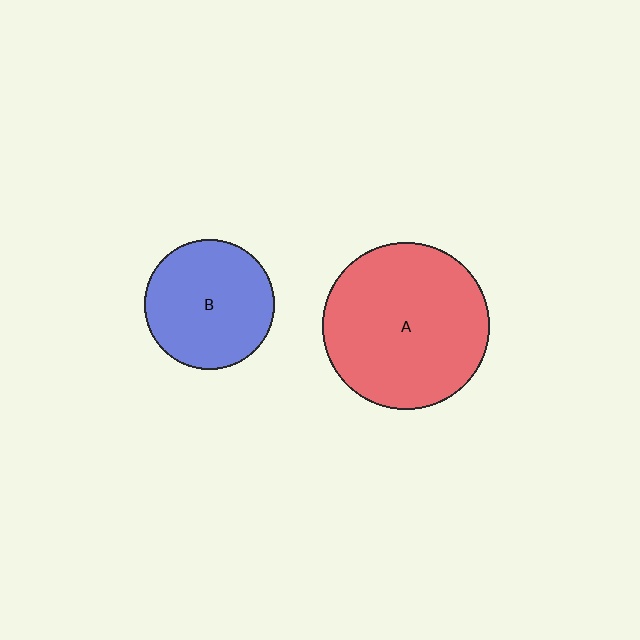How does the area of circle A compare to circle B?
Approximately 1.6 times.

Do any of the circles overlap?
No, none of the circles overlap.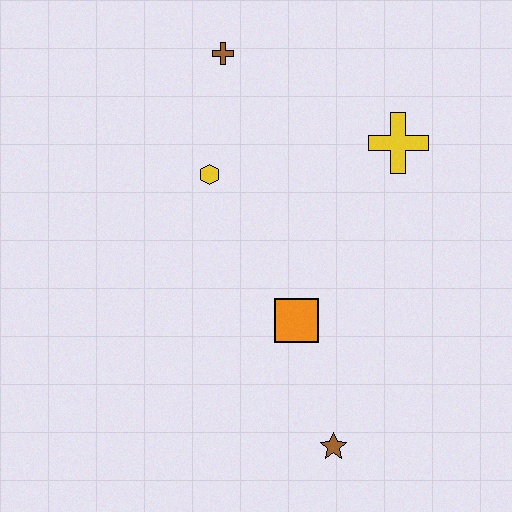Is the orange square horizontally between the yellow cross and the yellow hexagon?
Yes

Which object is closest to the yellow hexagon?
The brown cross is closest to the yellow hexagon.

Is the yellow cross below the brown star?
No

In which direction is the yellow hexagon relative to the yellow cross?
The yellow hexagon is to the left of the yellow cross.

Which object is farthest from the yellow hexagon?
The brown star is farthest from the yellow hexagon.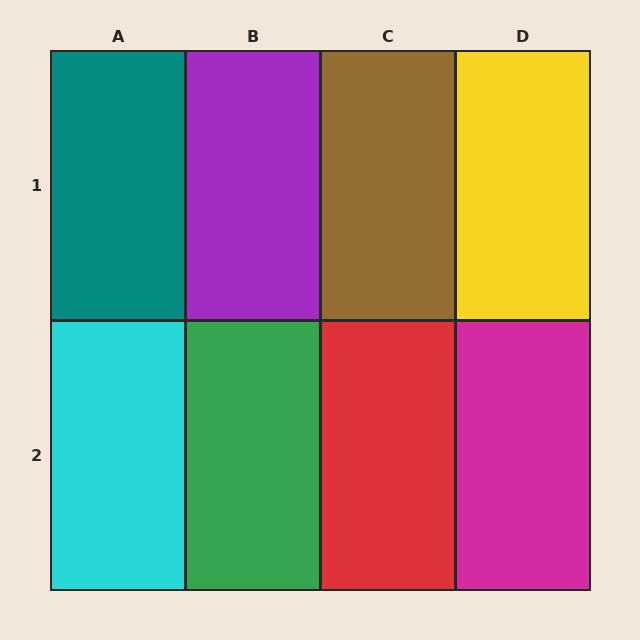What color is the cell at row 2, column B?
Green.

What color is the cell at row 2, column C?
Red.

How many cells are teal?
1 cell is teal.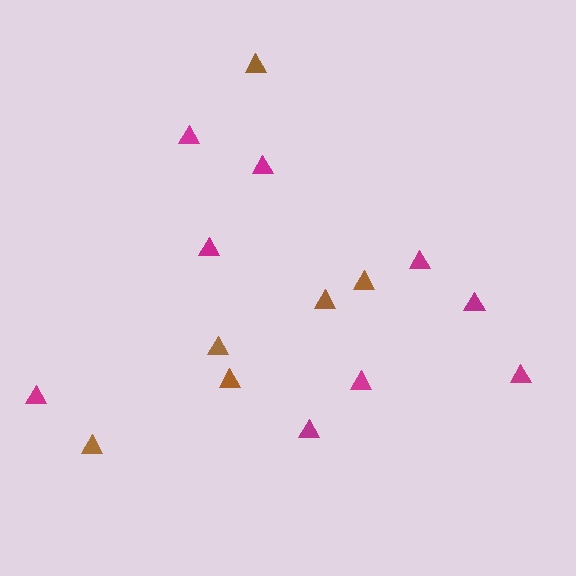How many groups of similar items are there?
There are 2 groups: one group of magenta triangles (9) and one group of brown triangles (6).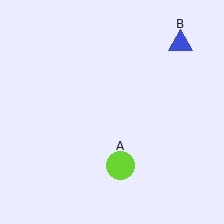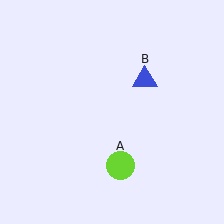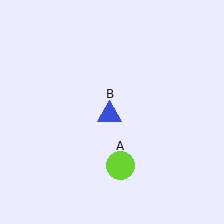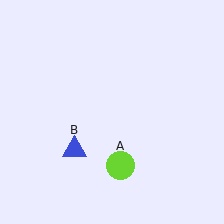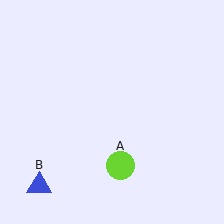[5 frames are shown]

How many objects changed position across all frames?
1 object changed position: blue triangle (object B).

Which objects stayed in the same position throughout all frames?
Lime circle (object A) remained stationary.